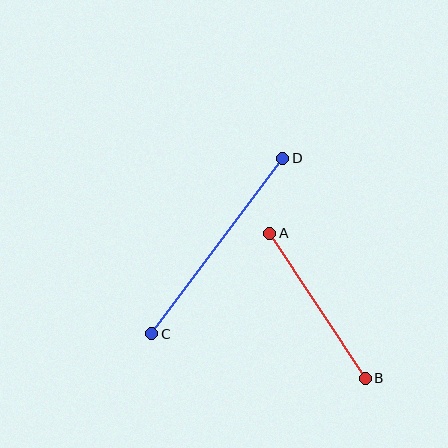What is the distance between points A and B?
The distance is approximately 174 pixels.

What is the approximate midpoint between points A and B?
The midpoint is at approximately (317, 306) pixels.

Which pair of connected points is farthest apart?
Points C and D are farthest apart.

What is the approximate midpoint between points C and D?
The midpoint is at approximately (217, 246) pixels.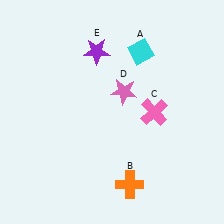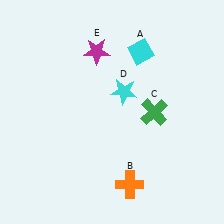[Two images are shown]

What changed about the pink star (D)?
In Image 1, D is pink. In Image 2, it changed to cyan.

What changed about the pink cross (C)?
In Image 1, C is pink. In Image 2, it changed to green.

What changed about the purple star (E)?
In Image 1, E is purple. In Image 2, it changed to magenta.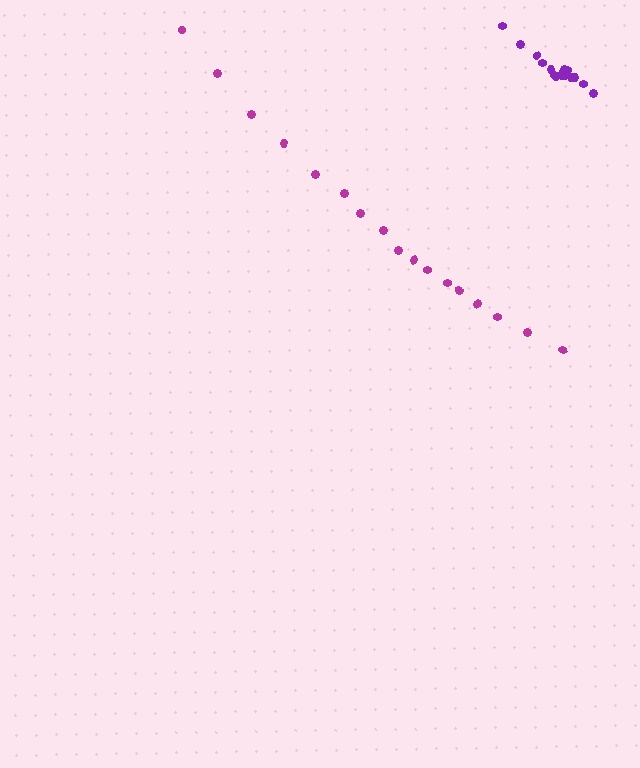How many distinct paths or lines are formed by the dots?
There are 2 distinct paths.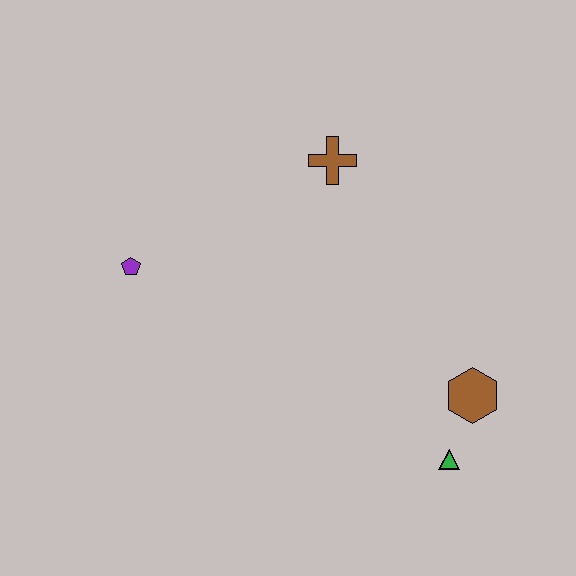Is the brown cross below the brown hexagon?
No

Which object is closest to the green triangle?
The brown hexagon is closest to the green triangle.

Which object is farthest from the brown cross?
The green triangle is farthest from the brown cross.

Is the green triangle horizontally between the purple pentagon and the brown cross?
No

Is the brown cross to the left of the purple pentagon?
No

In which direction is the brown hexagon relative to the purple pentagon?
The brown hexagon is to the right of the purple pentagon.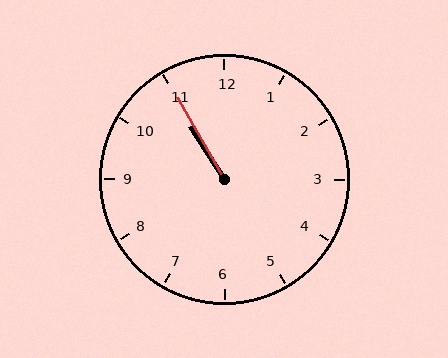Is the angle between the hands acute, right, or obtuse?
It is acute.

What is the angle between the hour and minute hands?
Approximately 2 degrees.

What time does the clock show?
10:55.